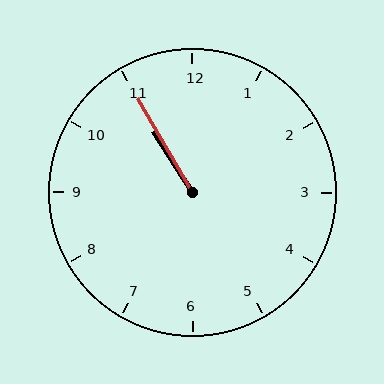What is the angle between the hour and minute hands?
Approximately 2 degrees.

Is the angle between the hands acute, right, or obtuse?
It is acute.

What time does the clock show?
10:55.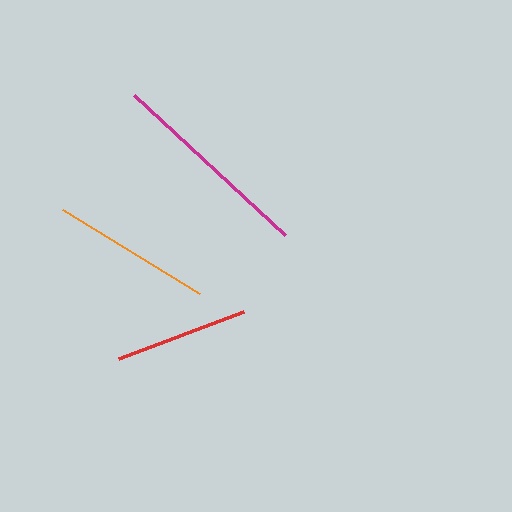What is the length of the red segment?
The red segment is approximately 134 pixels long.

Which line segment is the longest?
The magenta line is the longest at approximately 205 pixels.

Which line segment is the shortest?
The red line is the shortest at approximately 134 pixels.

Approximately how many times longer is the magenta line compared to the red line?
The magenta line is approximately 1.5 times the length of the red line.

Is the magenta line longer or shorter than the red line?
The magenta line is longer than the red line.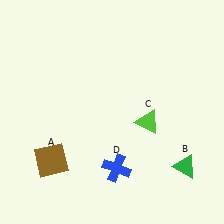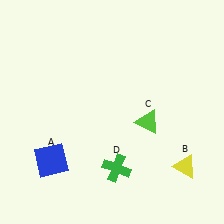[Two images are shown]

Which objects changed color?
A changed from brown to blue. B changed from green to yellow. D changed from blue to green.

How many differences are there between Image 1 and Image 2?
There are 3 differences between the two images.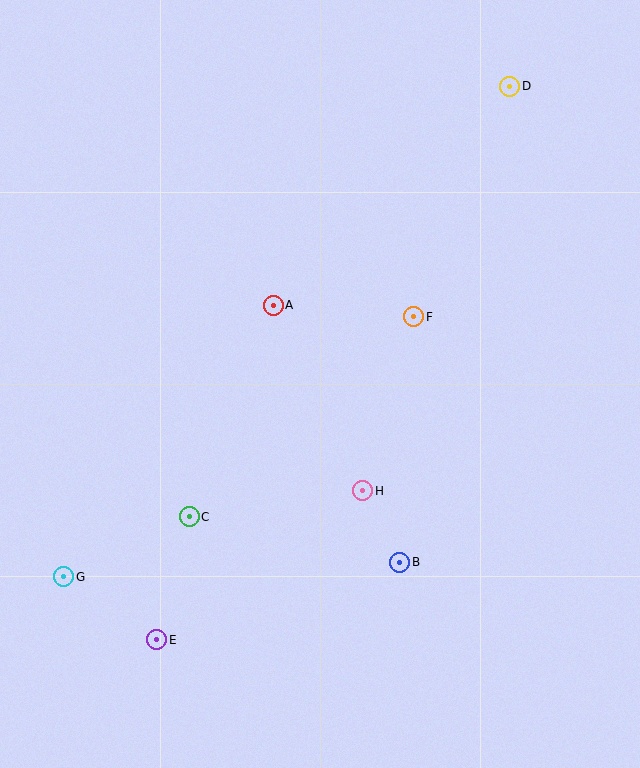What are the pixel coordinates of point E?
Point E is at (157, 640).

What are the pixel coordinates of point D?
Point D is at (510, 86).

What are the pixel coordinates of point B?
Point B is at (400, 562).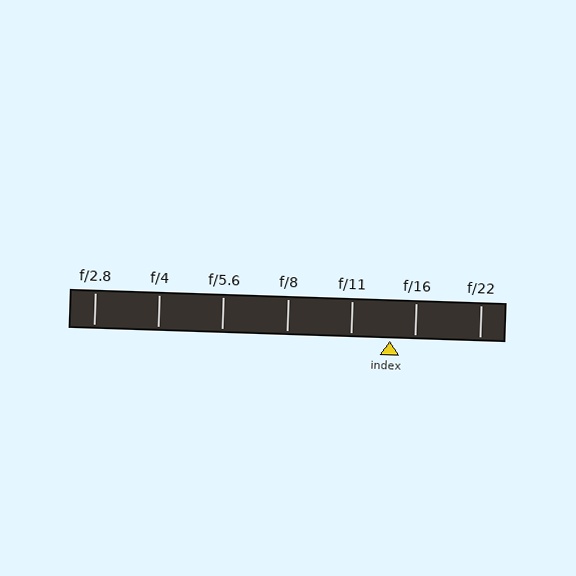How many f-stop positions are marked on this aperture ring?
There are 7 f-stop positions marked.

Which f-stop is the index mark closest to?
The index mark is closest to f/16.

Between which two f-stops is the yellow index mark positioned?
The index mark is between f/11 and f/16.